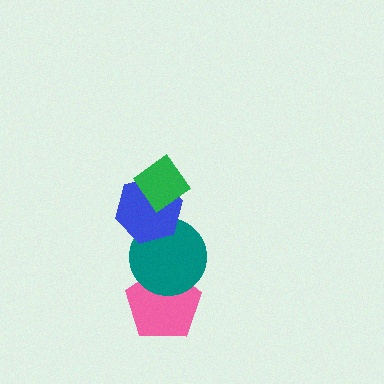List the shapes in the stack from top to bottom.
From top to bottom: the green diamond, the blue hexagon, the teal circle, the pink pentagon.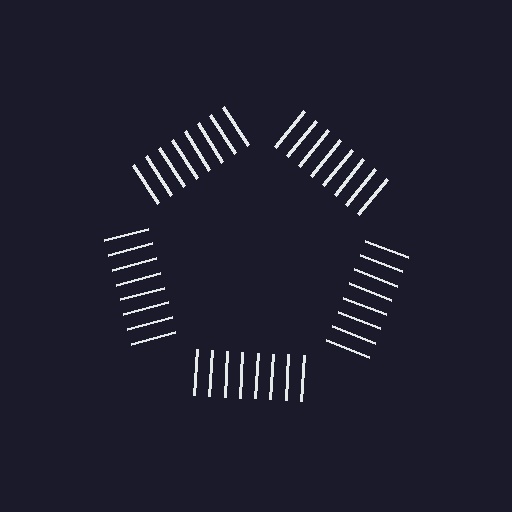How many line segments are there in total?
40 — 8 along each of the 5 edges.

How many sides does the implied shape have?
5 sides — the line-ends trace a pentagon.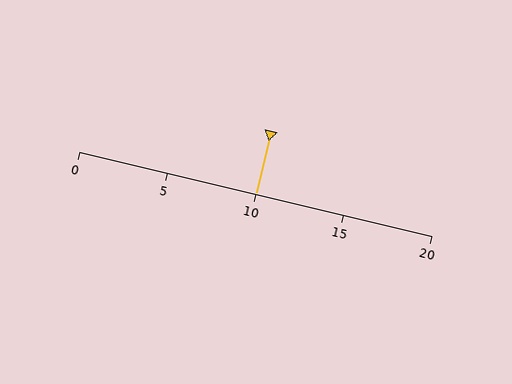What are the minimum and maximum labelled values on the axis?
The axis runs from 0 to 20.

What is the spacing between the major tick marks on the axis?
The major ticks are spaced 5 apart.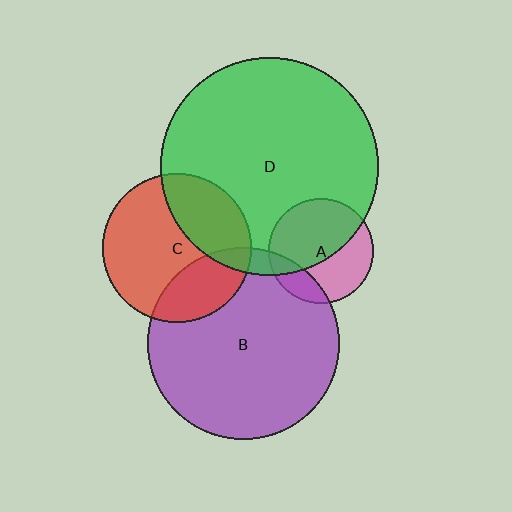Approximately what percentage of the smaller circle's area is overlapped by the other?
Approximately 55%.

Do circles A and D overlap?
Yes.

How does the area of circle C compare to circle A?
Approximately 2.0 times.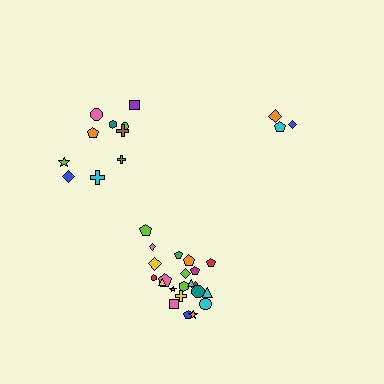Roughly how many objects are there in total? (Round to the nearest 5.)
Roughly 35 objects in total.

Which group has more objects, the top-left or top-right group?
The top-left group.